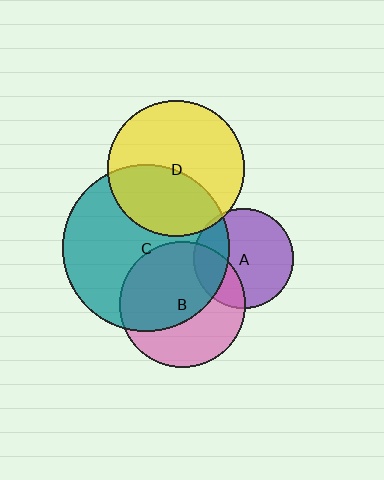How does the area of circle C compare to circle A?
Approximately 2.8 times.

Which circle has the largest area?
Circle C (teal).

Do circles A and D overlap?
Yes.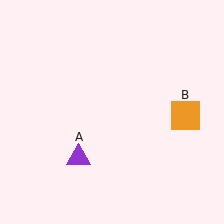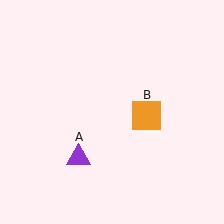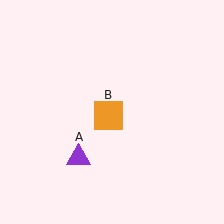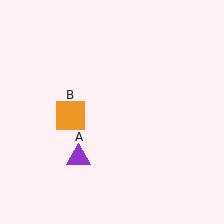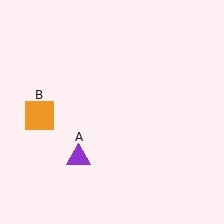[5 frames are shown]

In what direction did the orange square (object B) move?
The orange square (object B) moved left.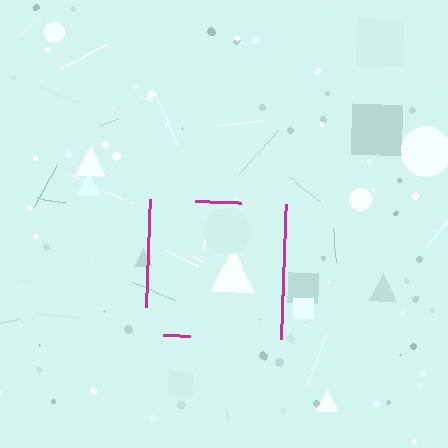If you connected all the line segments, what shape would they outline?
They would outline a square.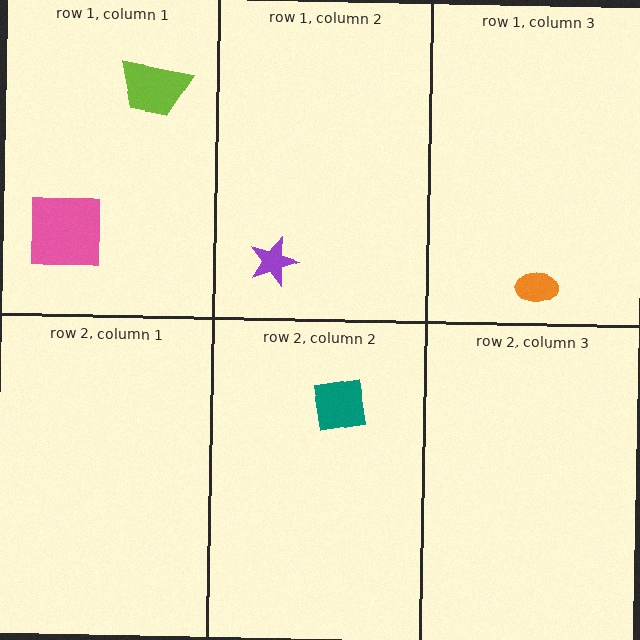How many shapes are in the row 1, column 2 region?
1.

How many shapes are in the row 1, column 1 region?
2.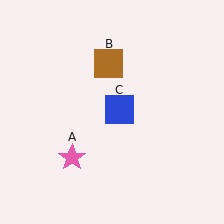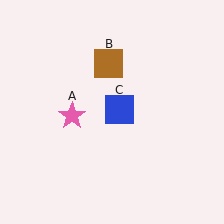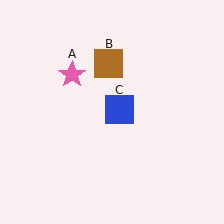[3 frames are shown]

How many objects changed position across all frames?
1 object changed position: pink star (object A).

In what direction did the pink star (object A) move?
The pink star (object A) moved up.